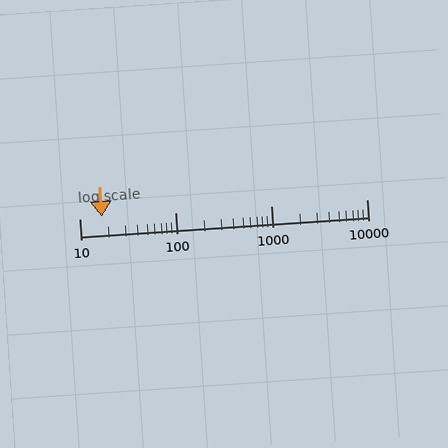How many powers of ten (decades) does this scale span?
The scale spans 3 decades, from 10 to 10000.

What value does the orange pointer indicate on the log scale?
The pointer indicates approximately 17.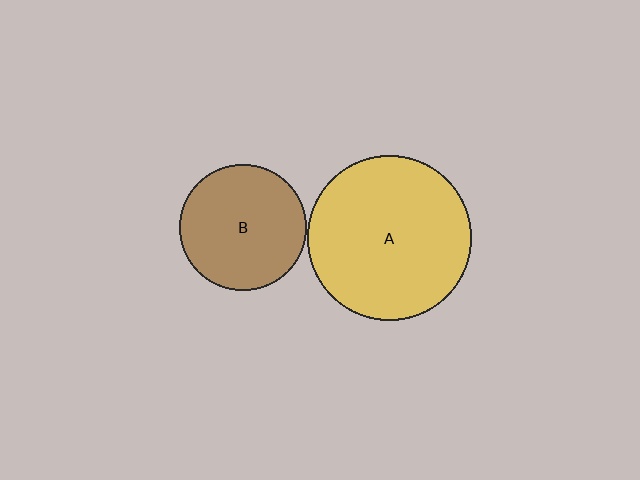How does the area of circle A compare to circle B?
Approximately 1.7 times.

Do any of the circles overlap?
No, none of the circles overlap.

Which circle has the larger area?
Circle A (yellow).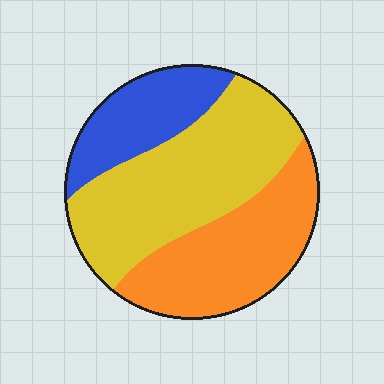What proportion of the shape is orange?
Orange takes up between a quarter and a half of the shape.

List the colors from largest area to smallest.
From largest to smallest: yellow, orange, blue.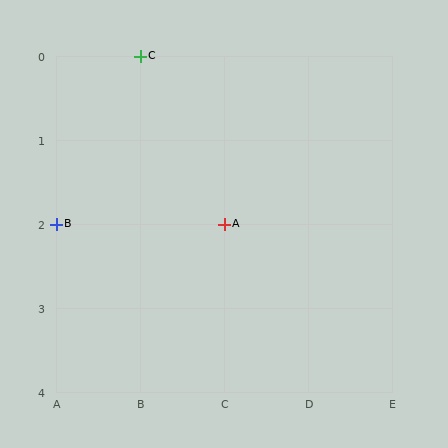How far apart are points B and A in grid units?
Points B and A are 2 columns apart.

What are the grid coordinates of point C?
Point C is at grid coordinates (B, 0).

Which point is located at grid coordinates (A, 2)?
Point B is at (A, 2).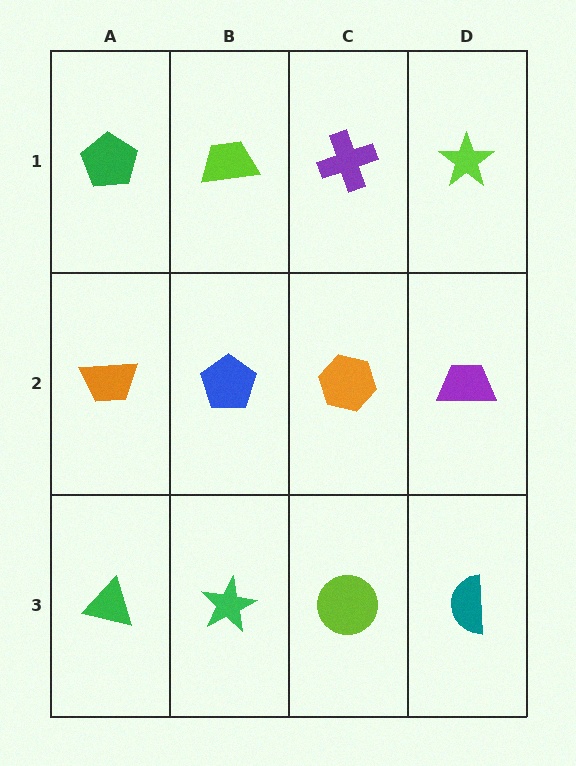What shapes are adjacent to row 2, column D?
A lime star (row 1, column D), a teal semicircle (row 3, column D), an orange hexagon (row 2, column C).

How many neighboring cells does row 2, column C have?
4.